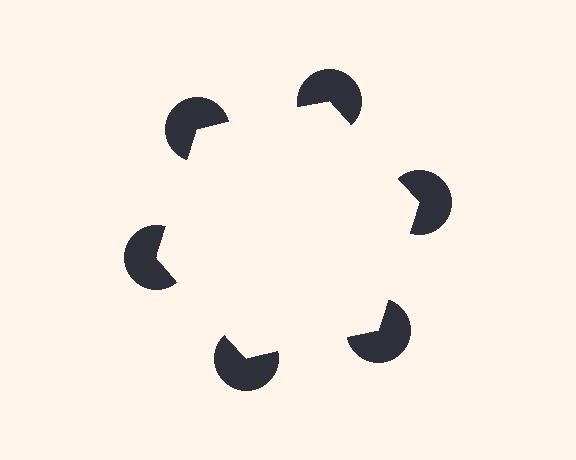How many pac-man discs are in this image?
There are 6 — one at each vertex of the illusory hexagon.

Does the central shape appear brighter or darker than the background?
It typically appears slightly brighter than the background, even though no actual brightness change is drawn.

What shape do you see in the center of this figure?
An illusory hexagon — its edges are inferred from the aligned wedge cuts in the pac-man discs, not physically drawn.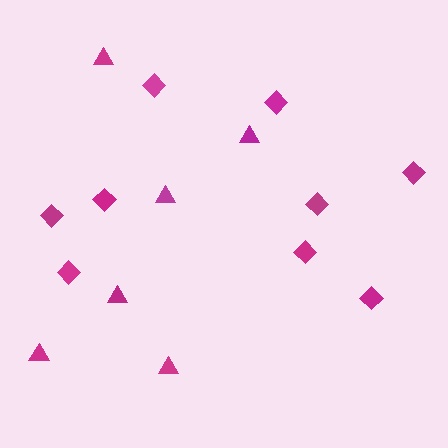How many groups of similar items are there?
There are 2 groups: one group of diamonds (9) and one group of triangles (6).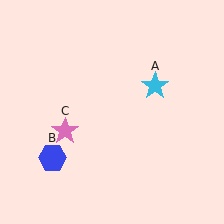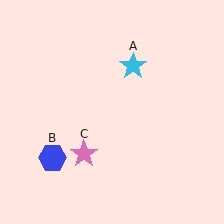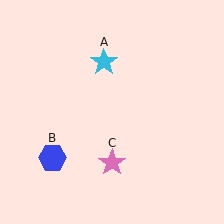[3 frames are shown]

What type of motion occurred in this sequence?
The cyan star (object A), pink star (object C) rotated counterclockwise around the center of the scene.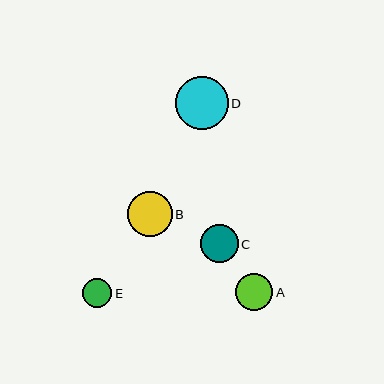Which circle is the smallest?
Circle E is the smallest with a size of approximately 30 pixels.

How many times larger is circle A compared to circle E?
Circle A is approximately 1.2 times the size of circle E.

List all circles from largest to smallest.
From largest to smallest: D, B, C, A, E.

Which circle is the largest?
Circle D is the largest with a size of approximately 53 pixels.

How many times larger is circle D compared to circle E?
Circle D is approximately 1.8 times the size of circle E.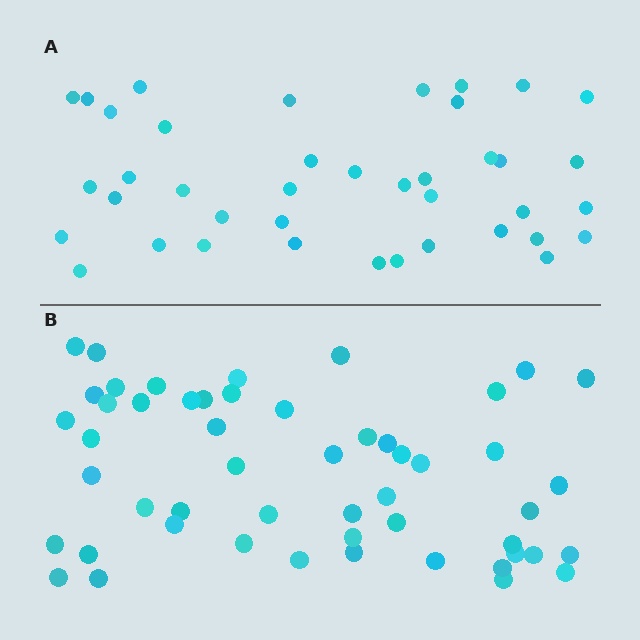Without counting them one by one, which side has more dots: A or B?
Region B (the bottom region) has more dots.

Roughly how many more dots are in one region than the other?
Region B has roughly 12 or so more dots than region A.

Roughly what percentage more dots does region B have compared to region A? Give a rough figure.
About 30% more.